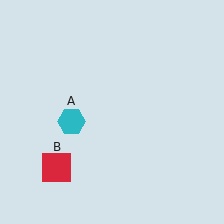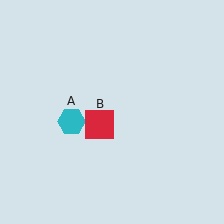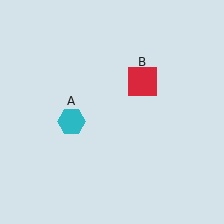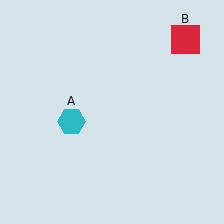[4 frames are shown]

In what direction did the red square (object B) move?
The red square (object B) moved up and to the right.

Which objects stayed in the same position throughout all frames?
Cyan hexagon (object A) remained stationary.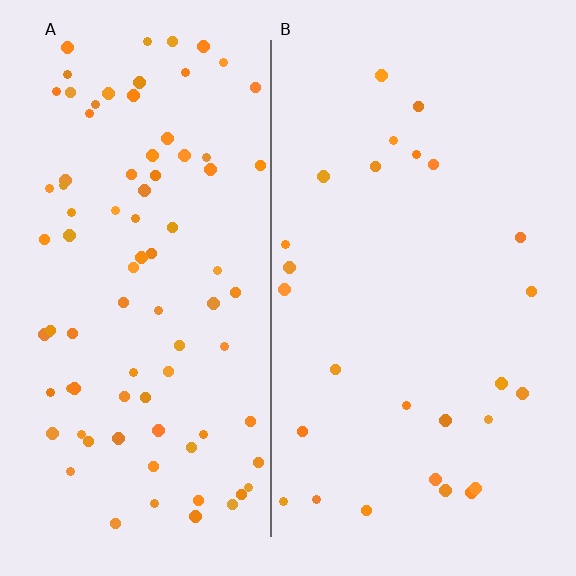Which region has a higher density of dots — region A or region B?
A (the left).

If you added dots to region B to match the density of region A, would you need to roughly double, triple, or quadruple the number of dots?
Approximately triple.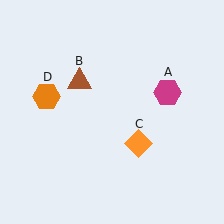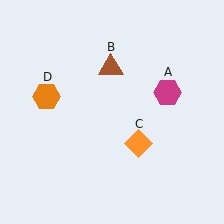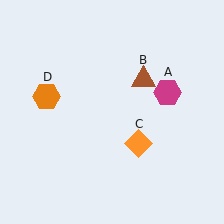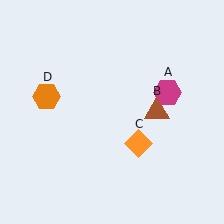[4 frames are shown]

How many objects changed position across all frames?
1 object changed position: brown triangle (object B).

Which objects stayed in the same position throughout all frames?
Magenta hexagon (object A) and orange diamond (object C) and orange hexagon (object D) remained stationary.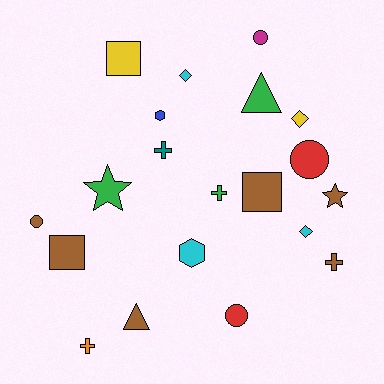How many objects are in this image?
There are 20 objects.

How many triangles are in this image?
There are 2 triangles.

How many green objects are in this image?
There are 3 green objects.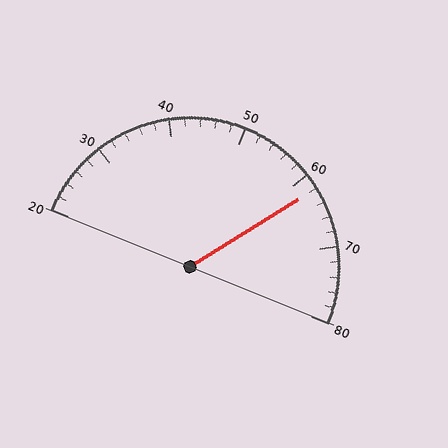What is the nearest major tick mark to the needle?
The nearest major tick mark is 60.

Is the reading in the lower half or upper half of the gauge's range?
The reading is in the upper half of the range (20 to 80).